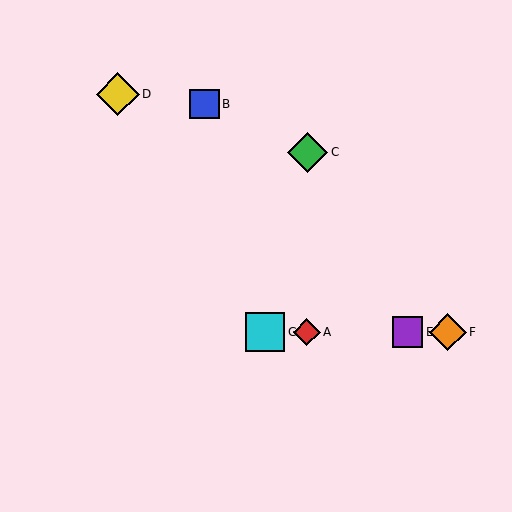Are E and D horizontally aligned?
No, E is at y≈332 and D is at y≈94.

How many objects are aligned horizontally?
4 objects (A, E, F, G) are aligned horizontally.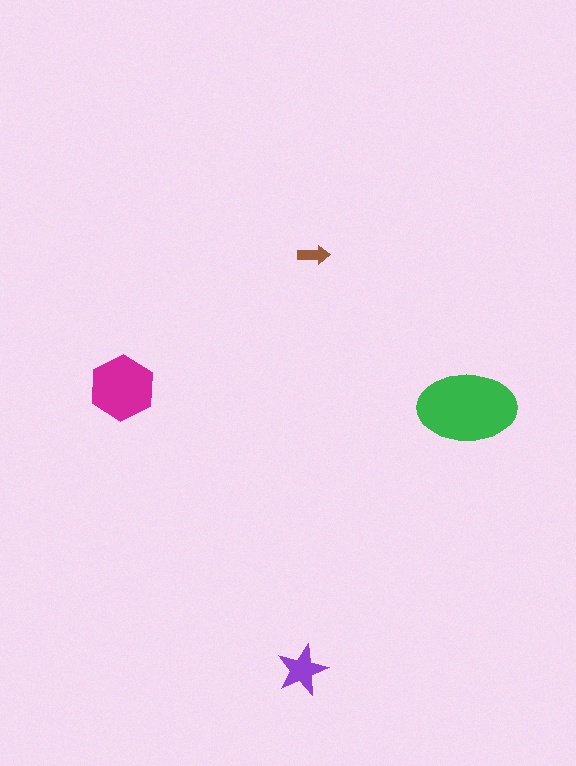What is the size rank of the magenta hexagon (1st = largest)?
2nd.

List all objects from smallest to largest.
The brown arrow, the purple star, the magenta hexagon, the green ellipse.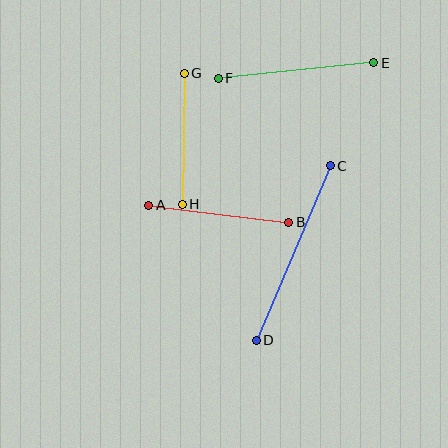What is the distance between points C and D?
The distance is approximately 190 pixels.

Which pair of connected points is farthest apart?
Points C and D are farthest apart.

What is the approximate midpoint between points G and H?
The midpoint is at approximately (183, 139) pixels.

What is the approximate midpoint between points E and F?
The midpoint is at approximately (296, 70) pixels.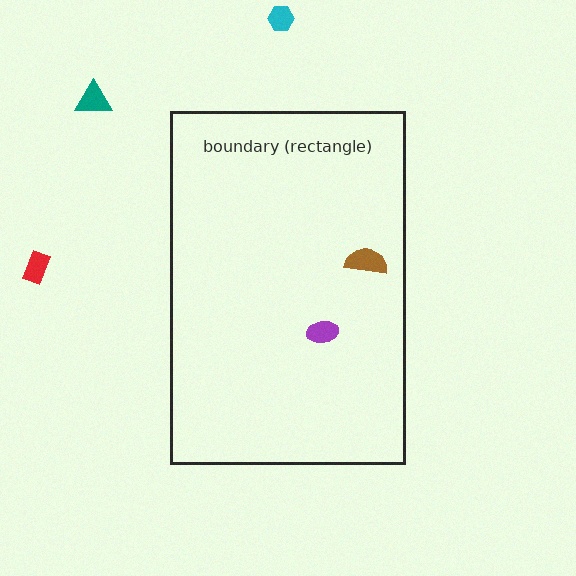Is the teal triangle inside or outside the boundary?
Outside.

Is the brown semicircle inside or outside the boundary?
Inside.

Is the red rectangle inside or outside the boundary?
Outside.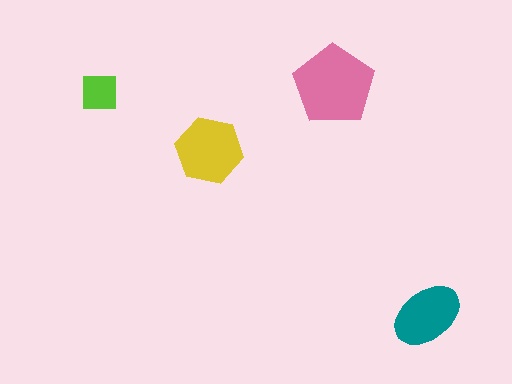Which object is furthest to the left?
The lime square is leftmost.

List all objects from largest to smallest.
The pink pentagon, the yellow hexagon, the teal ellipse, the lime square.